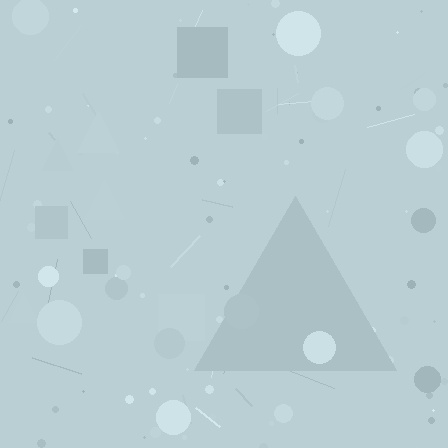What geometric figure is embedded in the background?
A triangle is embedded in the background.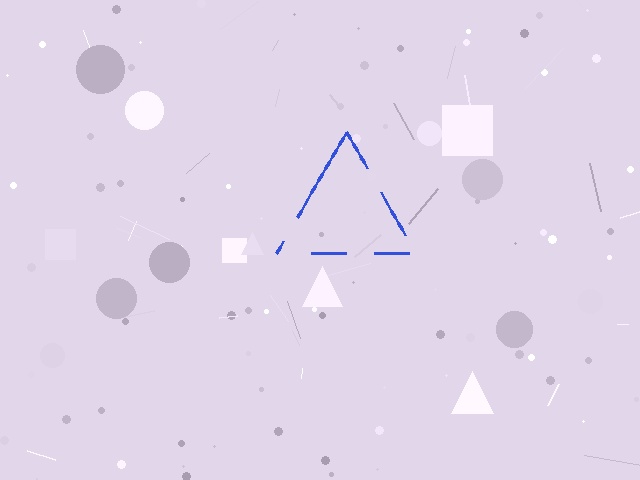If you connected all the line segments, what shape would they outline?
They would outline a triangle.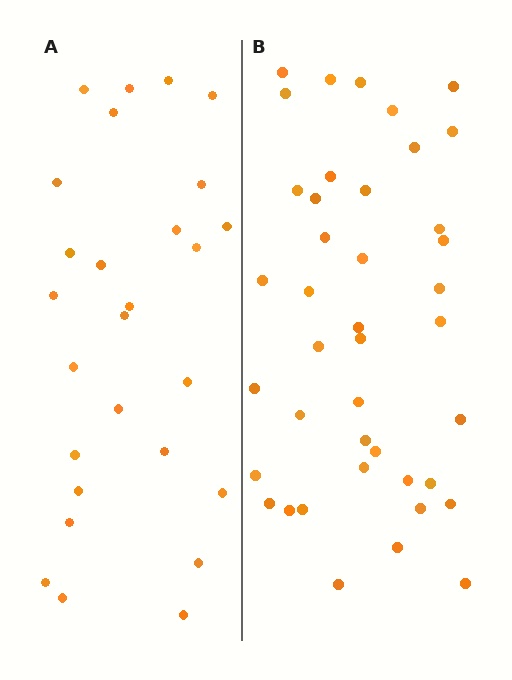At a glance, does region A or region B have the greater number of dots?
Region B (the right region) has more dots.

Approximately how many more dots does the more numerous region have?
Region B has approximately 15 more dots than region A.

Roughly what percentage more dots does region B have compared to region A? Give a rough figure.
About 50% more.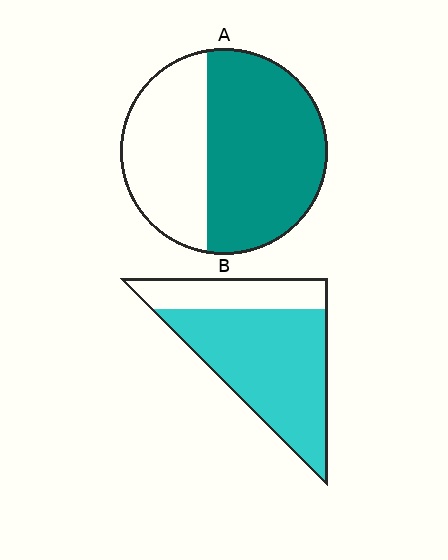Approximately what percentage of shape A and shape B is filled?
A is approximately 60% and B is approximately 70%.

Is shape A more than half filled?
Yes.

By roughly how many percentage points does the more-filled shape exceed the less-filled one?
By roughly 10 percentage points (B over A).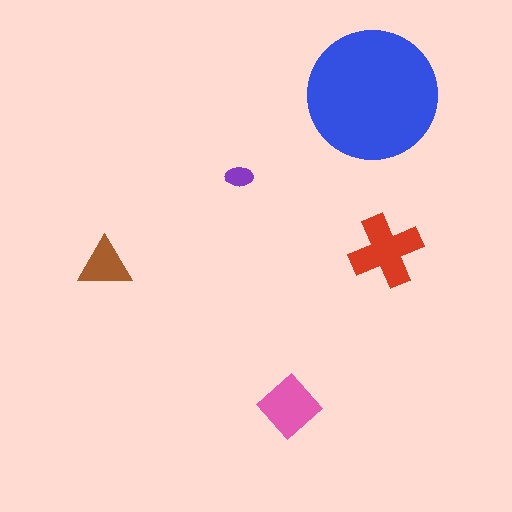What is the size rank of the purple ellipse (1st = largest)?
5th.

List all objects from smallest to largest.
The purple ellipse, the brown triangle, the pink diamond, the red cross, the blue circle.